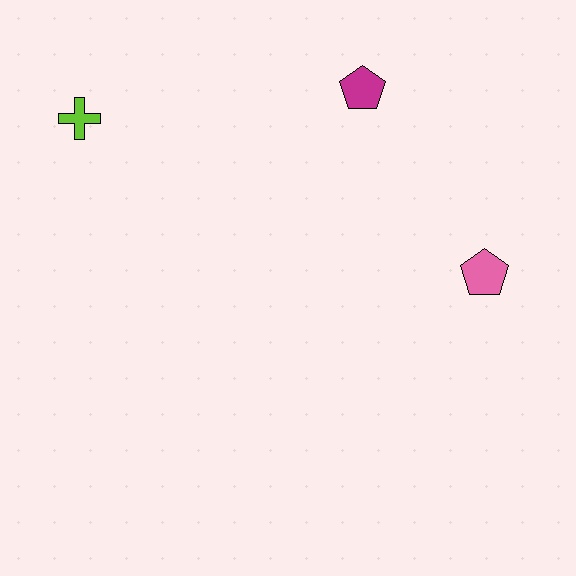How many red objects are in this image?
There are no red objects.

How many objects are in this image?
There are 3 objects.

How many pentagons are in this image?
There are 2 pentagons.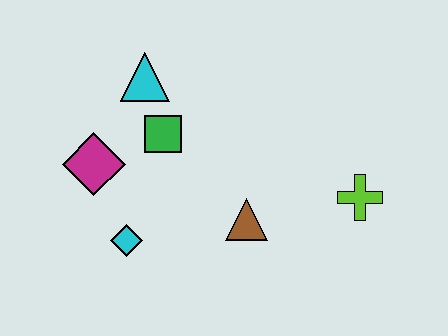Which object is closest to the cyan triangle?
The green square is closest to the cyan triangle.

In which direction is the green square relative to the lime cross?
The green square is to the left of the lime cross.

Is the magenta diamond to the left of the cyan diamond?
Yes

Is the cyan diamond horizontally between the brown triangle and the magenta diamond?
Yes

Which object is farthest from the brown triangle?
The cyan triangle is farthest from the brown triangle.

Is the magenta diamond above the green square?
No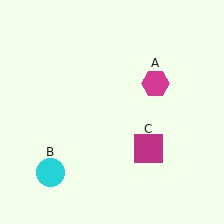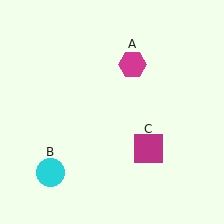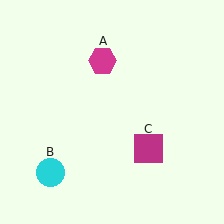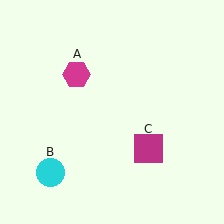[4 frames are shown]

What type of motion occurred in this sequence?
The magenta hexagon (object A) rotated counterclockwise around the center of the scene.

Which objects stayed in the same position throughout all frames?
Cyan circle (object B) and magenta square (object C) remained stationary.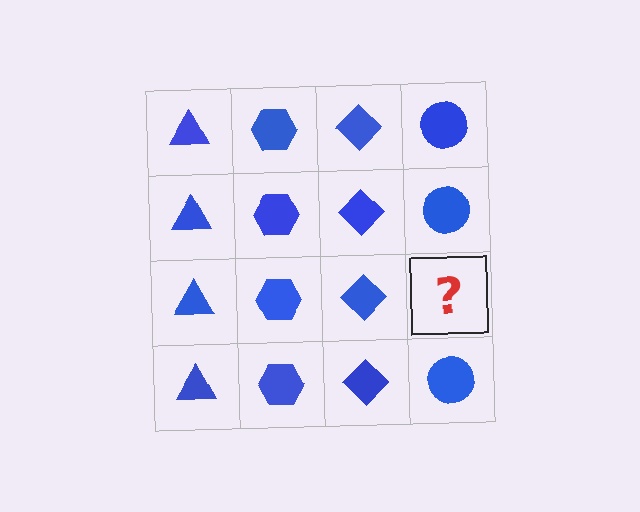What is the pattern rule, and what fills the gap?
The rule is that each column has a consistent shape. The gap should be filled with a blue circle.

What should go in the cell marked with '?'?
The missing cell should contain a blue circle.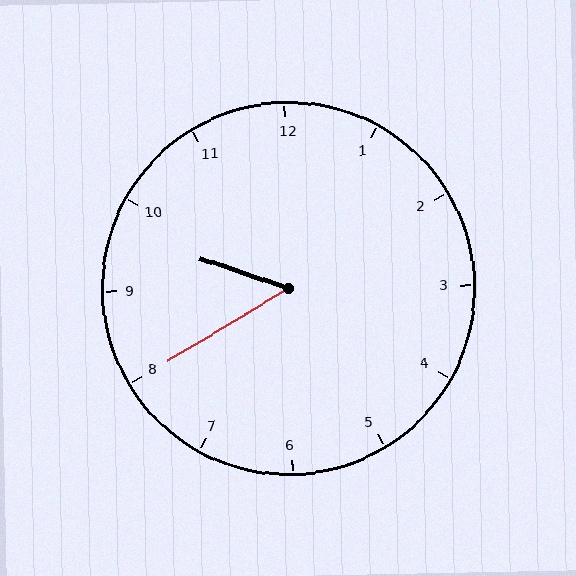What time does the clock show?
9:40.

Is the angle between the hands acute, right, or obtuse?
It is acute.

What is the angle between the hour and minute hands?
Approximately 50 degrees.